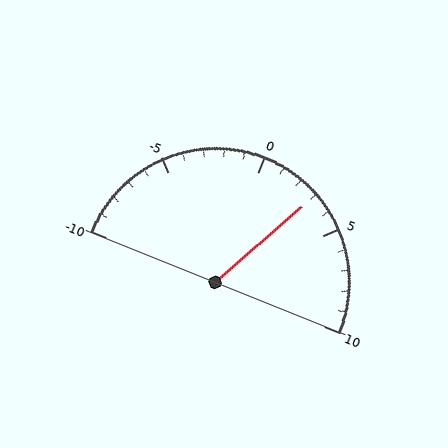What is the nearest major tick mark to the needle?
The nearest major tick mark is 5.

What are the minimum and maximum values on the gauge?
The gauge ranges from -10 to 10.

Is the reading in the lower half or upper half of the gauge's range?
The reading is in the upper half of the range (-10 to 10).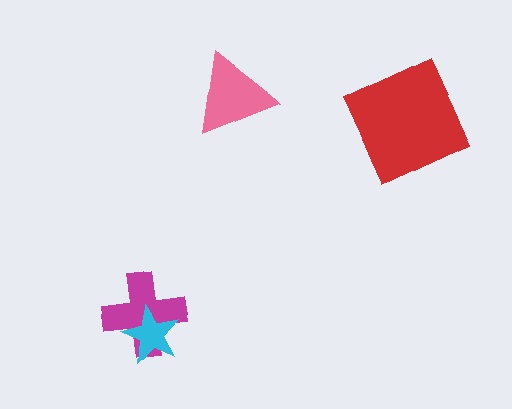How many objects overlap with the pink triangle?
0 objects overlap with the pink triangle.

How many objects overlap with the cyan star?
1 object overlaps with the cyan star.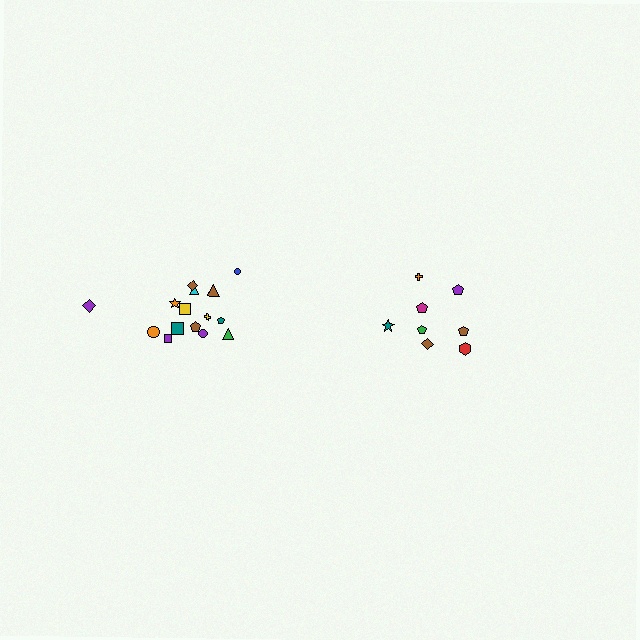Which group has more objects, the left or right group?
The left group.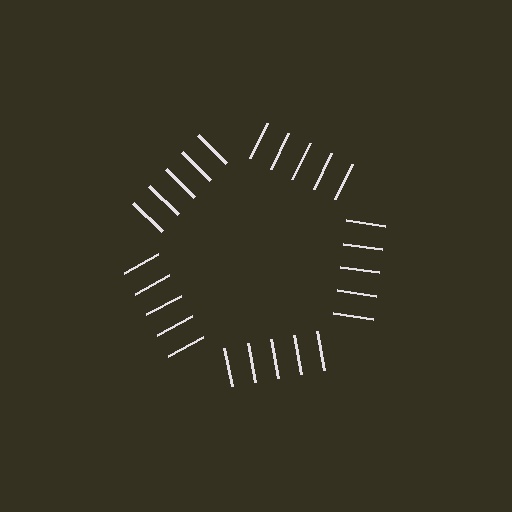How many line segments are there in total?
25 — 5 along each of the 5 edges.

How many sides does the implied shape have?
5 sides — the line-ends trace a pentagon.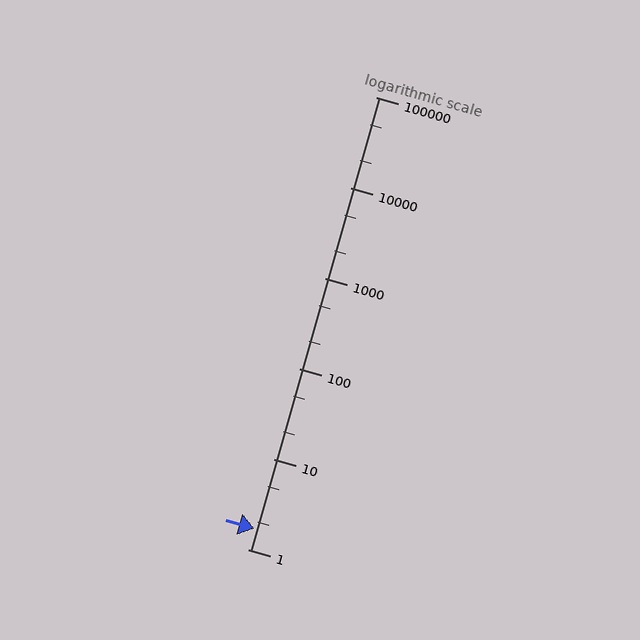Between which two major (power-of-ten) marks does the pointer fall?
The pointer is between 1 and 10.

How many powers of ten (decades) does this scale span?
The scale spans 5 decades, from 1 to 100000.